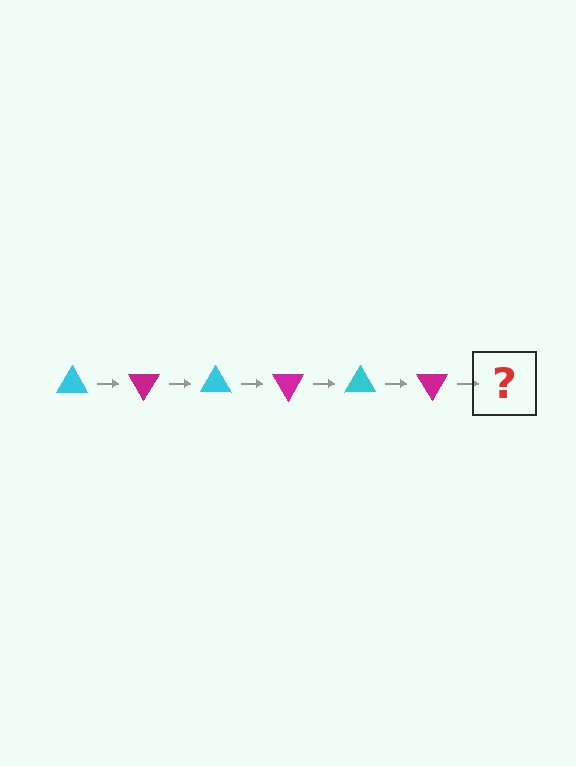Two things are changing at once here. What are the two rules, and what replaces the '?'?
The two rules are that it rotates 60 degrees each step and the color cycles through cyan and magenta. The '?' should be a cyan triangle, rotated 360 degrees from the start.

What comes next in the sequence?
The next element should be a cyan triangle, rotated 360 degrees from the start.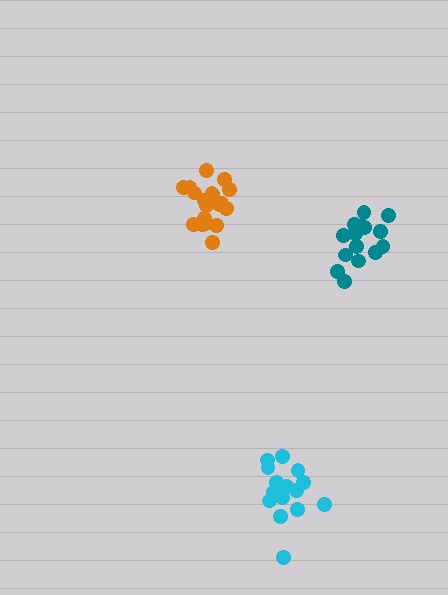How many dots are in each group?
Group 1: 19 dots, Group 2: 17 dots, Group 3: 15 dots (51 total).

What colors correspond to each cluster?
The clusters are colored: orange, teal, cyan.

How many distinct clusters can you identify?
There are 3 distinct clusters.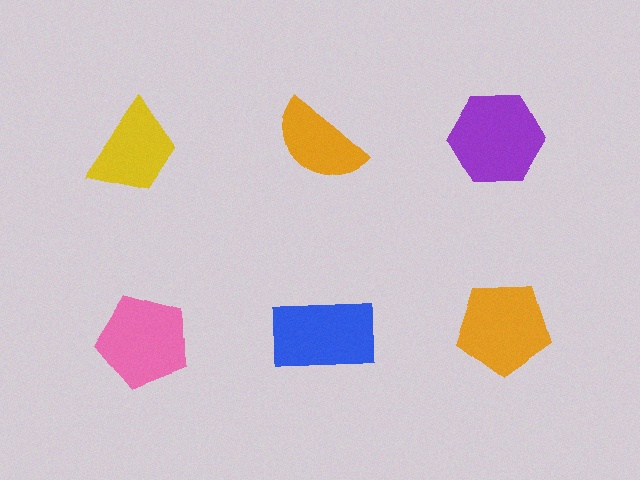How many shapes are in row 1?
3 shapes.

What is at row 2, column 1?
A pink pentagon.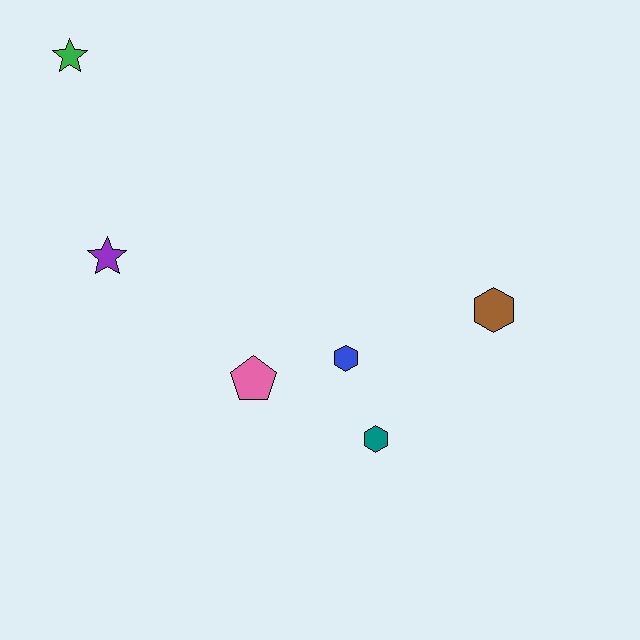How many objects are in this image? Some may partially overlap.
There are 6 objects.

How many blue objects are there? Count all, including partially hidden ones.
There is 1 blue object.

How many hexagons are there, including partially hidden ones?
There are 3 hexagons.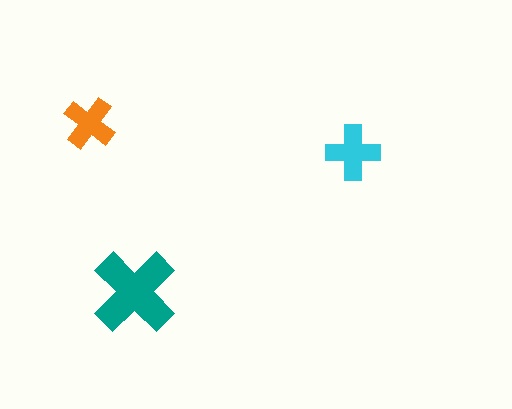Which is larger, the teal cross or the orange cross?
The teal one.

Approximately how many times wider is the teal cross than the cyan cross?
About 1.5 times wider.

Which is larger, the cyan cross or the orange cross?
The cyan one.